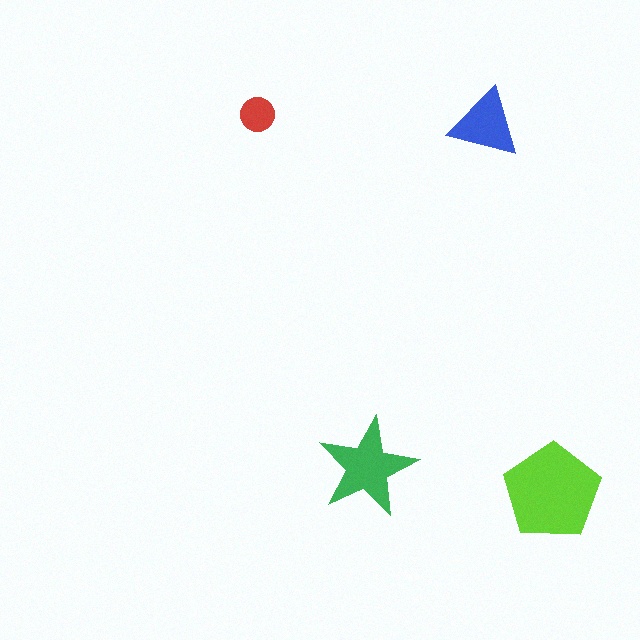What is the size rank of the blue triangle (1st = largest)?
3rd.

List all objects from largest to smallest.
The lime pentagon, the green star, the blue triangle, the red circle.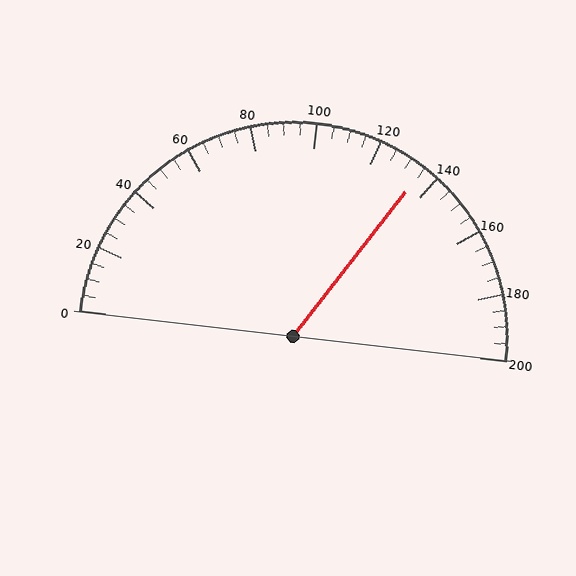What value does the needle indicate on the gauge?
The needle indicates approximately 135.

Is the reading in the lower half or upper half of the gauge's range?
The reading is in the upper half of the range (0 to 200).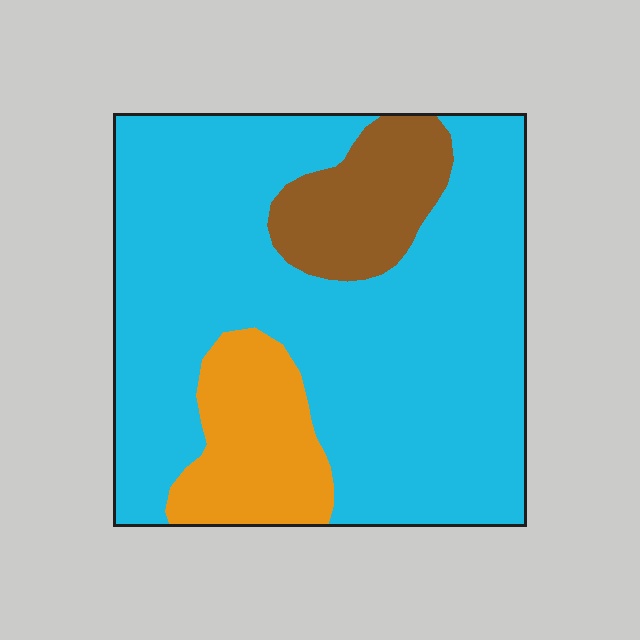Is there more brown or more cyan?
Cyan.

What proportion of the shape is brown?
Brown covers roughly 10% of the shape.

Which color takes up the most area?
Cyan, at roughly 75%.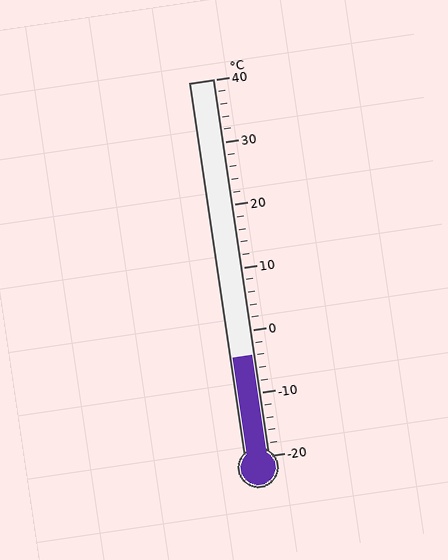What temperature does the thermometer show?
The thermometer shows approximately -4°C.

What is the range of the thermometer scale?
The thermometer scale ranges from -20°C to 40°C.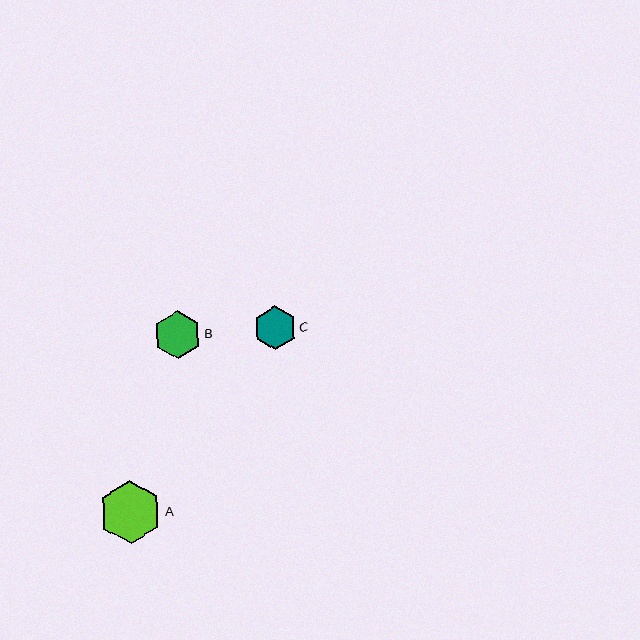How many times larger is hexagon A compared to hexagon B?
Hexagon A is approximately 1.3 times the size of hexagon B.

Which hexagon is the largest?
Hexagon A is the largest with a size of approximately 63 pixels.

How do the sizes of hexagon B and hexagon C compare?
Hexagon B and hexagon C are approximately the same size.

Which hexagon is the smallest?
Hexagon C is the smallest with a size of approximately 43 pixels.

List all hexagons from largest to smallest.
From largest to smallest: A, B, C.